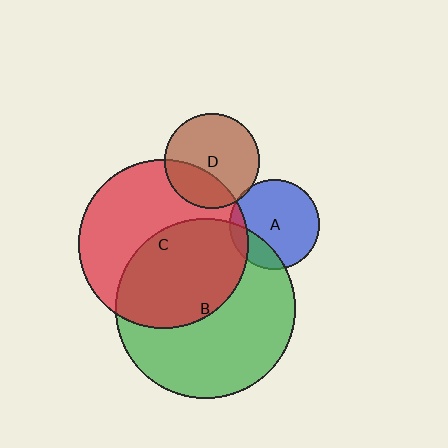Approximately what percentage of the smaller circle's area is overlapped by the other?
Approximately 20%.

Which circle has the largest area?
Circle B (green).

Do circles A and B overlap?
Yes.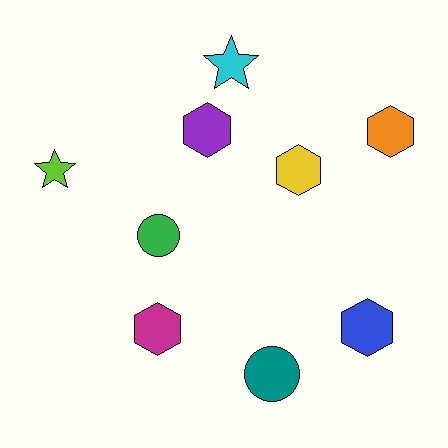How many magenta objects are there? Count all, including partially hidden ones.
There is 1 magenta object.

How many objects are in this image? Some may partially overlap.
There are 9 objects.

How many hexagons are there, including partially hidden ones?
There are 5 hexagons.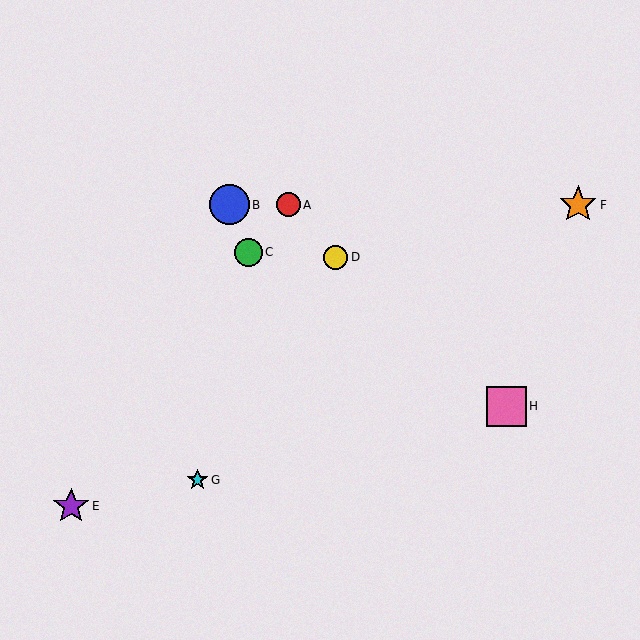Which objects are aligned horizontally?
Objects A, B, F are aligned horizontally.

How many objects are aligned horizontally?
3 objects (A, B, F) are aligned horizontally.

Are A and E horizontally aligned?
No, A is at y≈205 and E is at y≈506.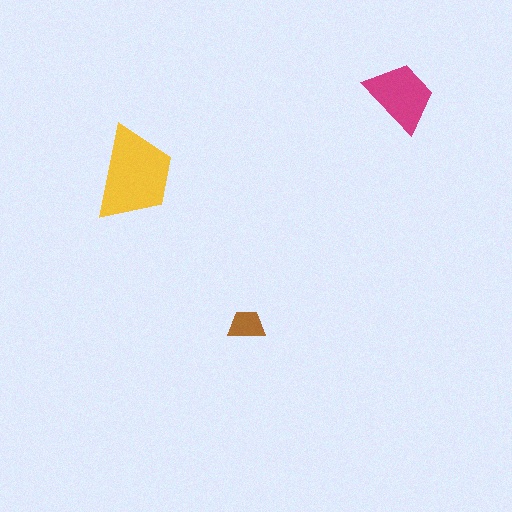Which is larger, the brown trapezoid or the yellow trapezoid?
The yellow one.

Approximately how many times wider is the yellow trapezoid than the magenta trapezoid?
About 1.5 times wider.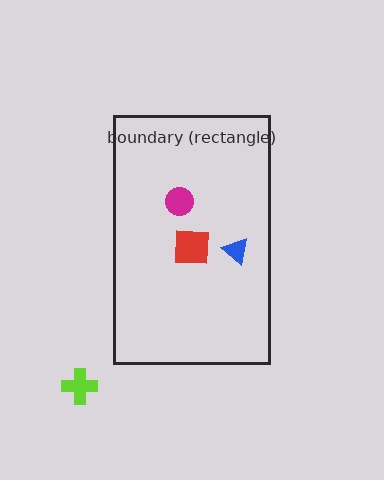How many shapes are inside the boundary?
3 inside, 1 outside.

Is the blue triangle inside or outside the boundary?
Inside.